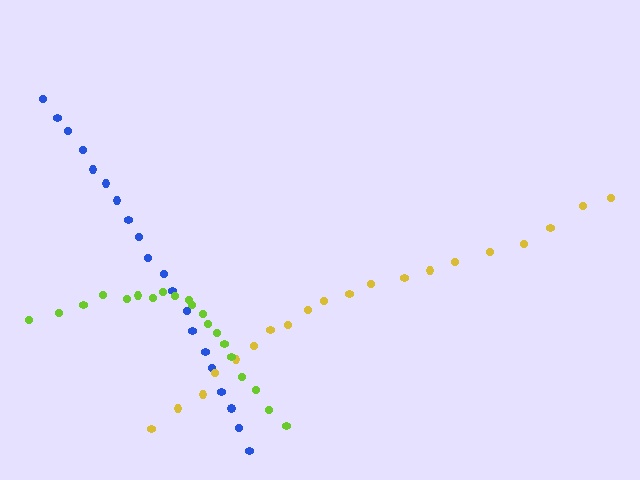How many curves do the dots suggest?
There are 3 distinct paths.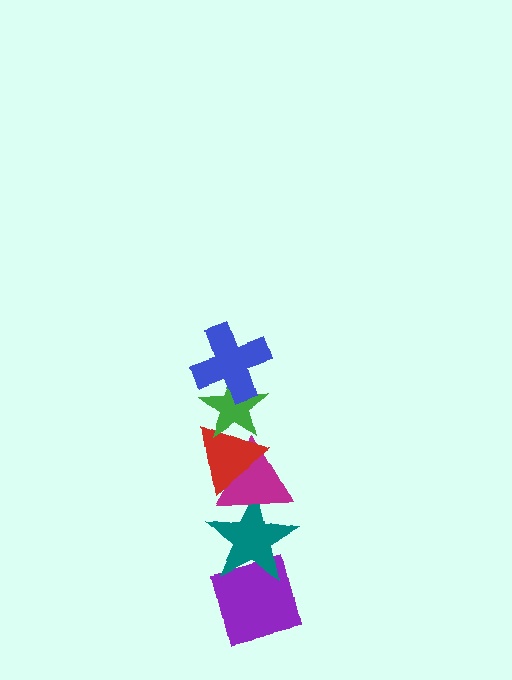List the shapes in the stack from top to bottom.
From top to bottom: the blue cross, the green star, the red triangle, the magenta triangle, the teal star, the purple square.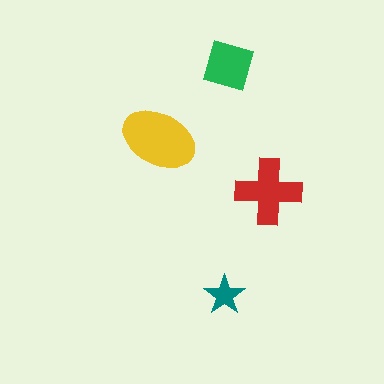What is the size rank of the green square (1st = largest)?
3rd.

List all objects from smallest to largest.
The teal star, the green square, the red cross, the yellow ellipse.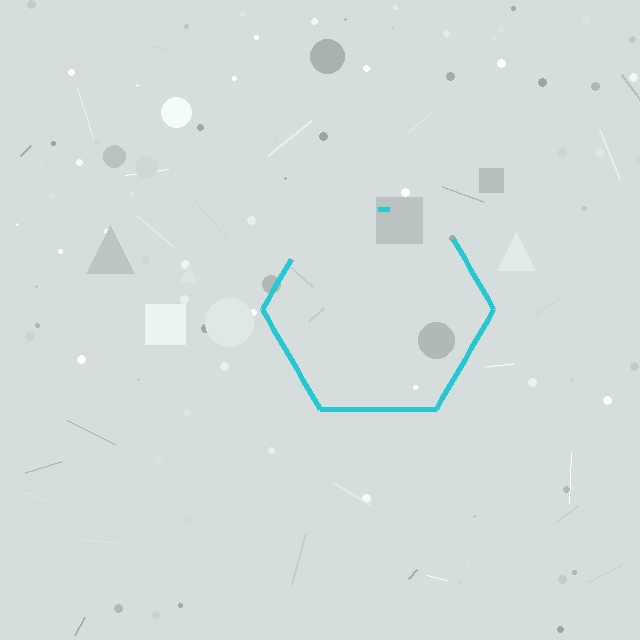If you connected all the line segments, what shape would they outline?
They would outline a hexagon.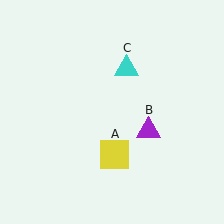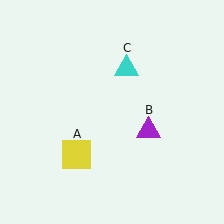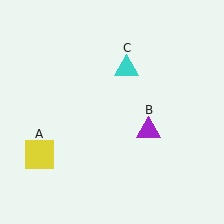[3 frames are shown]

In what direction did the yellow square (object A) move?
The yellow square (object A) moved left.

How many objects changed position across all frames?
1 object changed position: yellow square (object A).